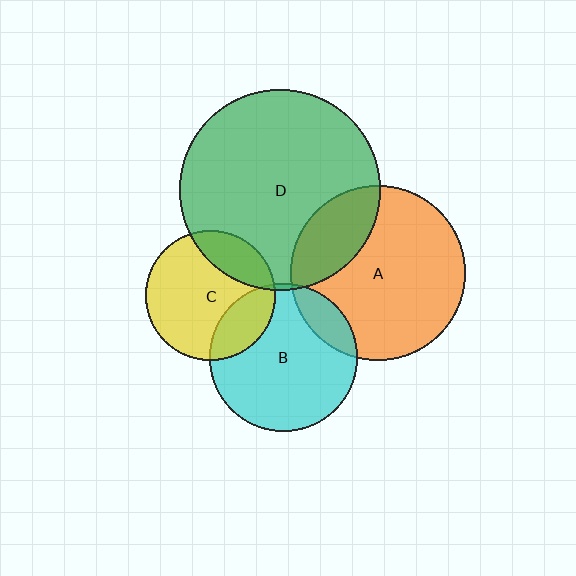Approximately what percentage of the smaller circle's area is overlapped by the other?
Approximately 5%.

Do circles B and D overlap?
Yes.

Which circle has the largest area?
Circle D (green).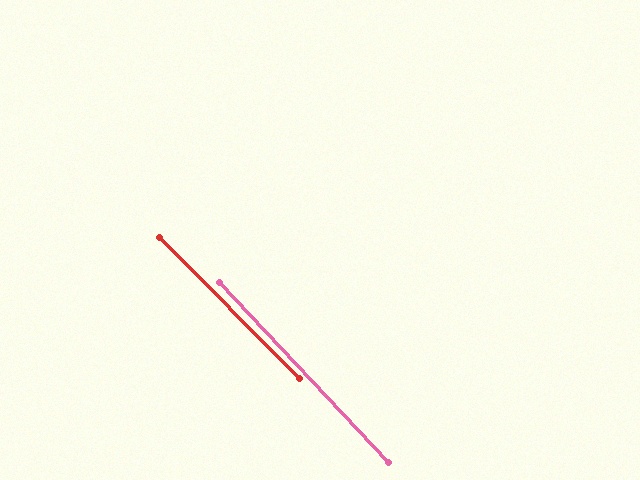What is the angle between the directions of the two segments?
Approximately 1 degree.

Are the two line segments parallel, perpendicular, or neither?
Parallel — their directions differ by only 1.4°.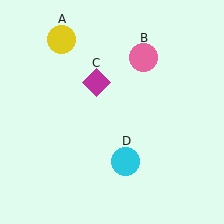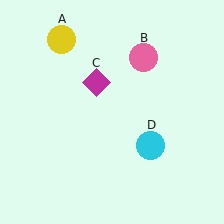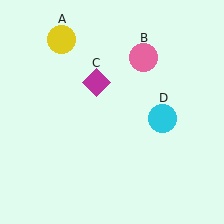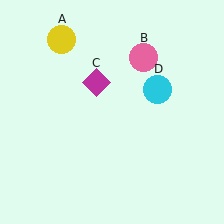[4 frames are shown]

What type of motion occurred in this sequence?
The cyan circle (object D) rotated counterclockwise around the center of the scene.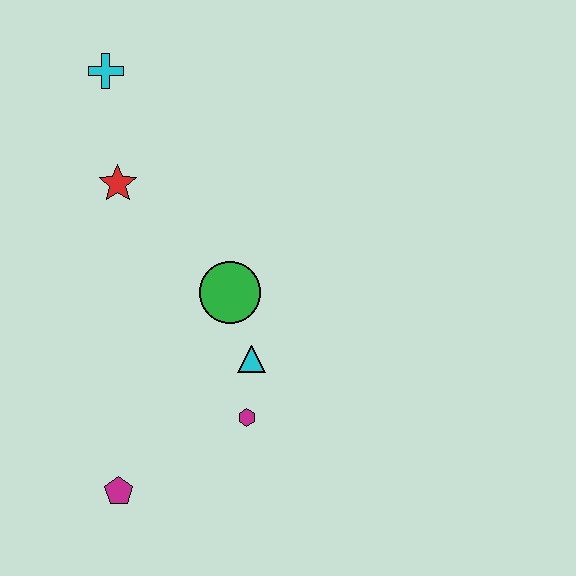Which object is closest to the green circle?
The cyan triangle is closest to the green circle.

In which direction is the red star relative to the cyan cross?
The red star is below the cyan cross.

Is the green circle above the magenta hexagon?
Yes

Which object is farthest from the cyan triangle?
The cyan cross is farthest from the cyan triangle.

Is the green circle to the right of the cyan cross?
Yes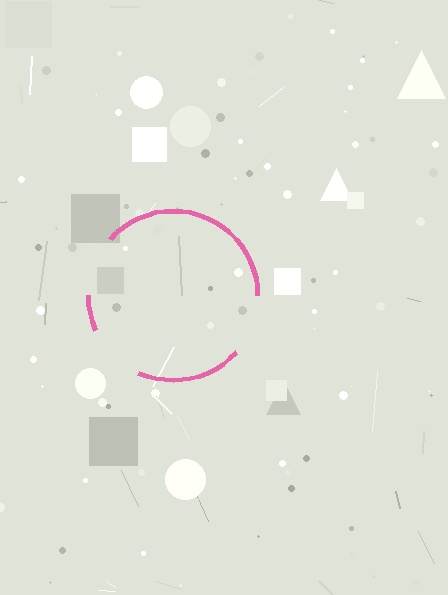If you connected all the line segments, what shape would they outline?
They would outline a circle.